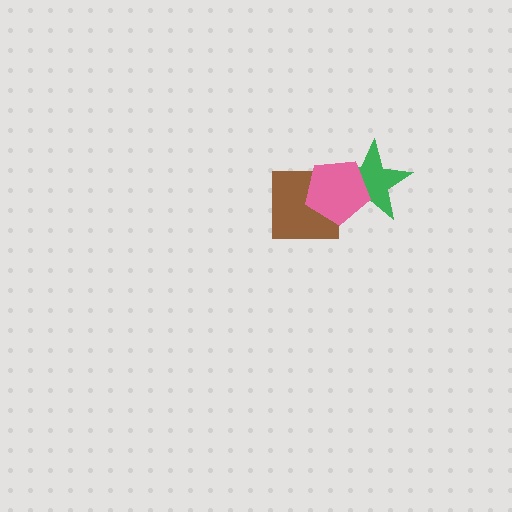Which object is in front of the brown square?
The pink pentagon is in front of the brown square.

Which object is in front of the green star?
The pink pentagon is in front of the green star.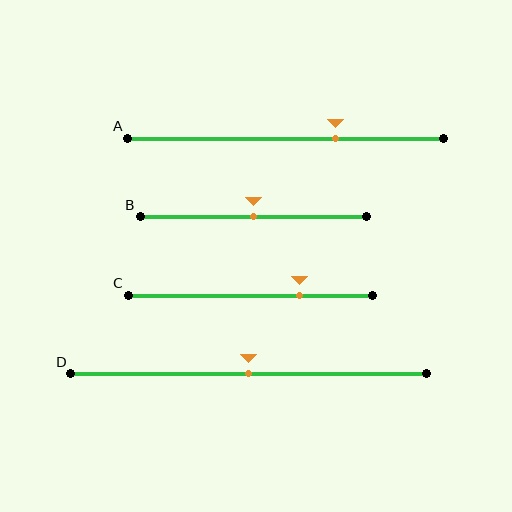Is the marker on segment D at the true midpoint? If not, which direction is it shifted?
Yes, the marker on segment D is at the true midpoint.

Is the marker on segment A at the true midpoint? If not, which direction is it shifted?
No, the marker on segment A is shifted to the right by about 16% of the segment length.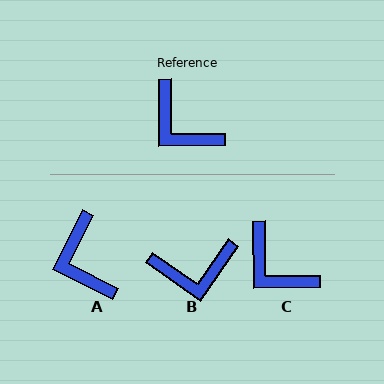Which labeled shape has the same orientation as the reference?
C.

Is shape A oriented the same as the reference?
No, it is off by about 27 degrees.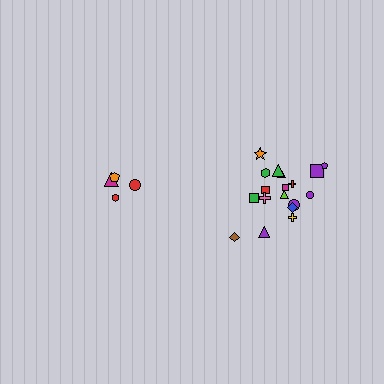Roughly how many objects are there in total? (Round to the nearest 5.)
Roughly 20 objects in total.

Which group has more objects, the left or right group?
The right group.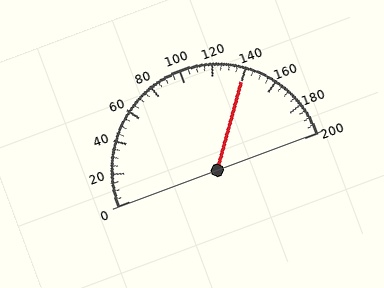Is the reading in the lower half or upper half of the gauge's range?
The reading is in the upper half of the range (0 to 200).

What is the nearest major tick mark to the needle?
The nearest major tick mark is 140.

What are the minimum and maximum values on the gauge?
The gauge ranges from 0 to 200.